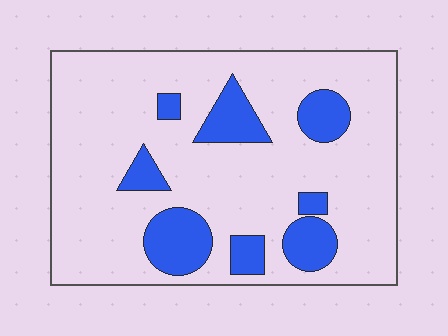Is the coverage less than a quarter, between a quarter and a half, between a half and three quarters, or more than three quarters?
Less than a quarter.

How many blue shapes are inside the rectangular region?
8.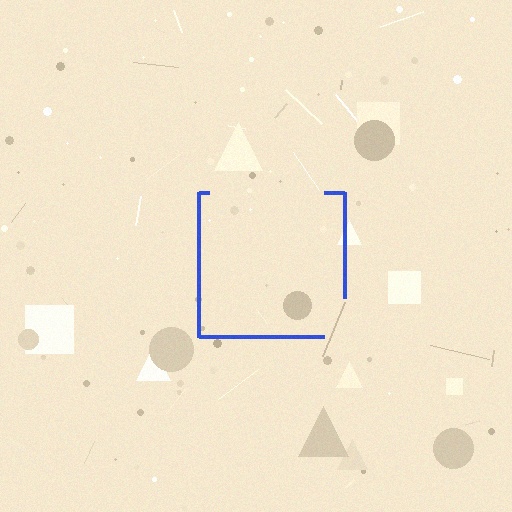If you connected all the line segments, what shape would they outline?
They would outline a square.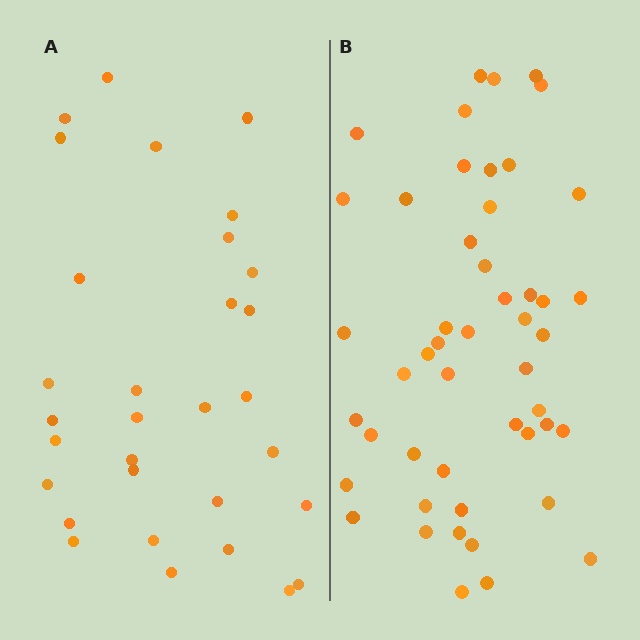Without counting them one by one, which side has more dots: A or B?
Region B (the right region) has more dots.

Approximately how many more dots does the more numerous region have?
Region B has approximately 20 more dots than region A.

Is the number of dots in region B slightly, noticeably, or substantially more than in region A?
Region B has substantially more. The ratio is roughly 1.6 to 1.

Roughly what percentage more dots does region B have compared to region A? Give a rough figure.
About 60% more.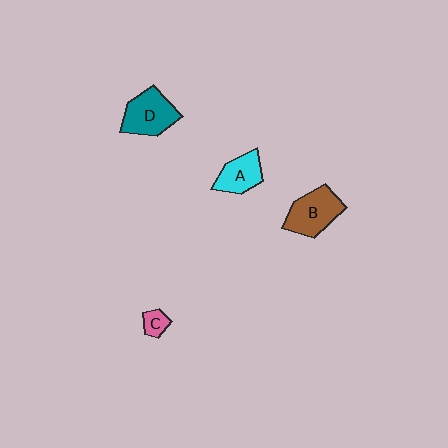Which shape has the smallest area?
Shape C (pink).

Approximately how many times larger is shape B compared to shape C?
Approximately 3.4 times.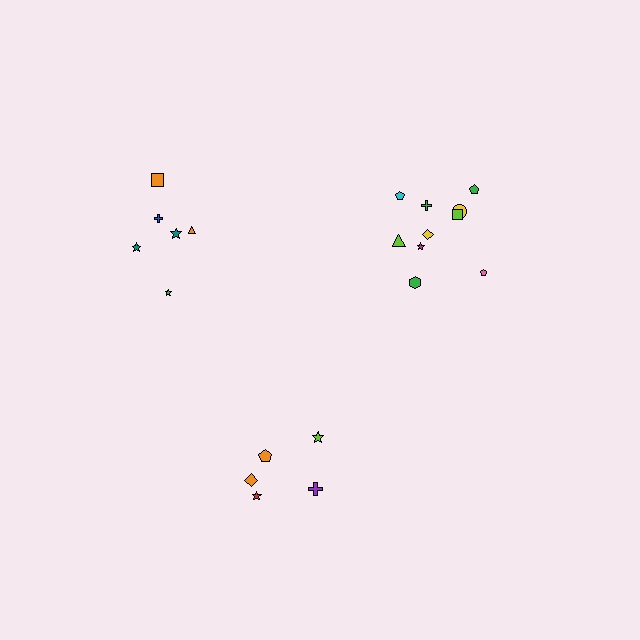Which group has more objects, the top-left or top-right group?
The top-right group.